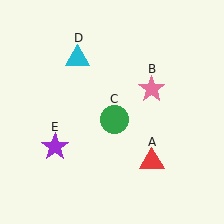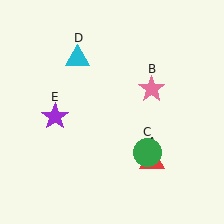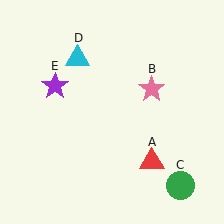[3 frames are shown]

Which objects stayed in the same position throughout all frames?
Red triangle (object A) and pink star (object B) and cyan triangle (object D) remained stationary.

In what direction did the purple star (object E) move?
The purple star (object E) moved up.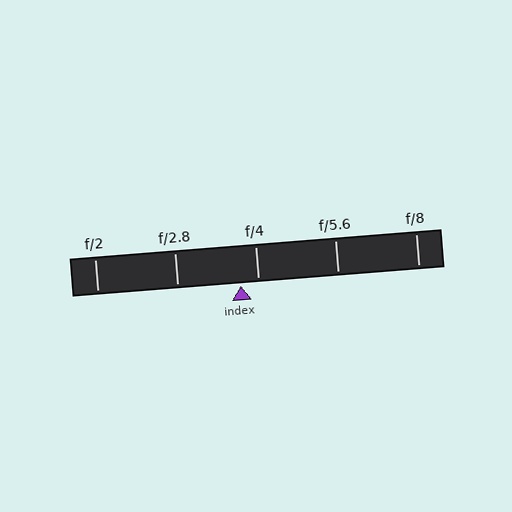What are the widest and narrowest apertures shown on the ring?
The widest aperture shown is f/2 and the narrowest is f/8.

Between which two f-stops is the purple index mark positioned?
The index mark is between f/2.8 and f/4.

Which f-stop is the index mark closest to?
The index mark is closest to f/4.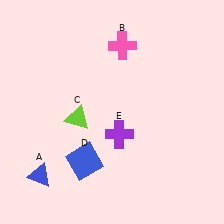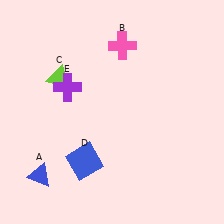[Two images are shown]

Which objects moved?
The objects that moved are: the lime triangle (C), the purple cross (E).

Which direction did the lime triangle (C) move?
The lime triangle (C) moved up.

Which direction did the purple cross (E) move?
The purple cross (E) moved left.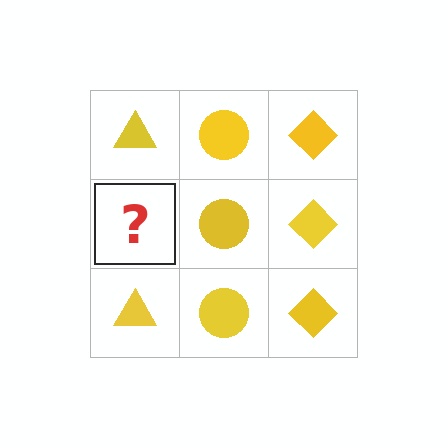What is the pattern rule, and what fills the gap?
The rule is that each column has a consistent shape. The gap should be filled with a yellow triangle.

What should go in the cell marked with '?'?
The missing cell should contain a yellow triangle.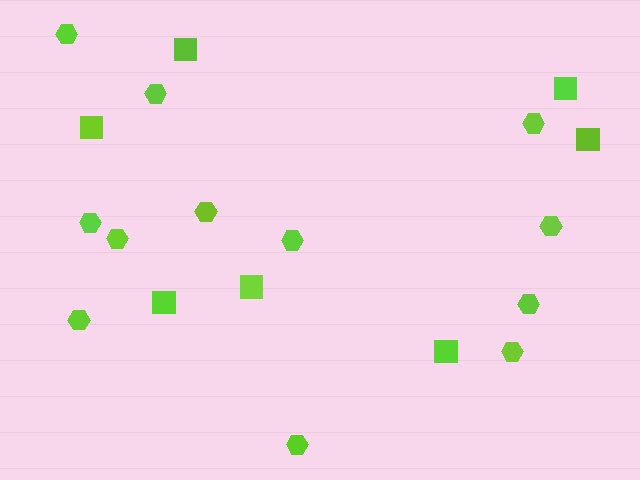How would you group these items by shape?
There are 2 groups: one group of hexagons (12) and one group of squares (7).